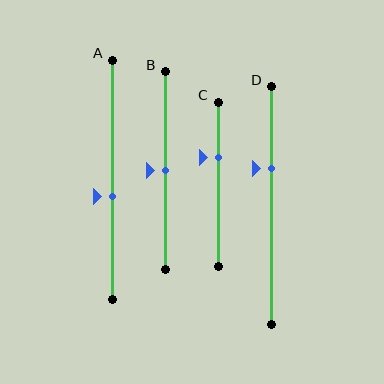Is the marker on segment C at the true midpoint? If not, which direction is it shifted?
No, the marker on segment C is shifted upward by about 17% of the segment length.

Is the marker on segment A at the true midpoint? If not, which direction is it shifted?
No, the marker on segment A is shifted downward by about 7% of the segment length.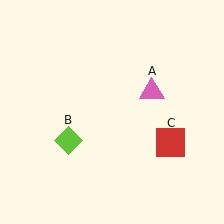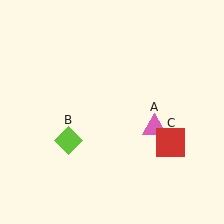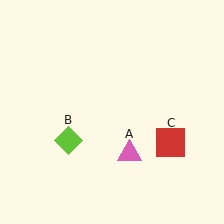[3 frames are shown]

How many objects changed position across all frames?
1 object changed position: pink triangle (object A).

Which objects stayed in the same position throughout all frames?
Lime diamond (object B) and red square (object C) remained stationary.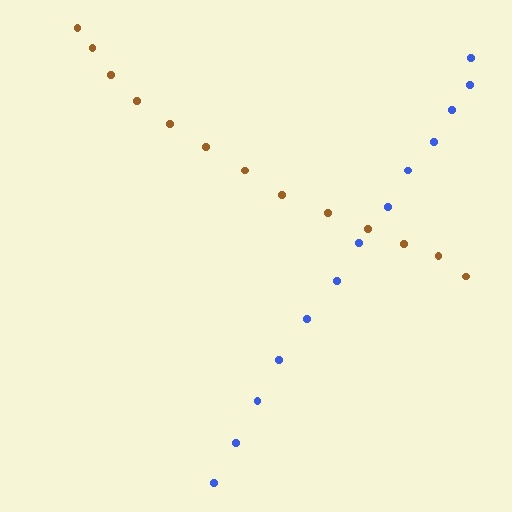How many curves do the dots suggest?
There are 2 distinct paths.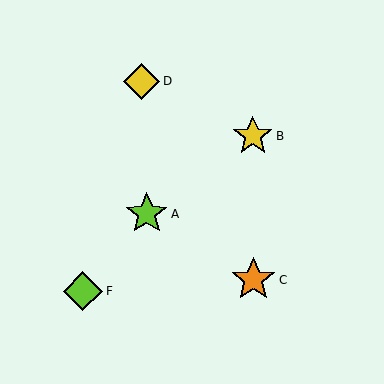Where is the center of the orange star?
The center of the orange star is at (253, 280).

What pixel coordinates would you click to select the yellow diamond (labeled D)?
Click at (141, 81) to select the yellow diamond D.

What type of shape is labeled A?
Shape A is a lime star.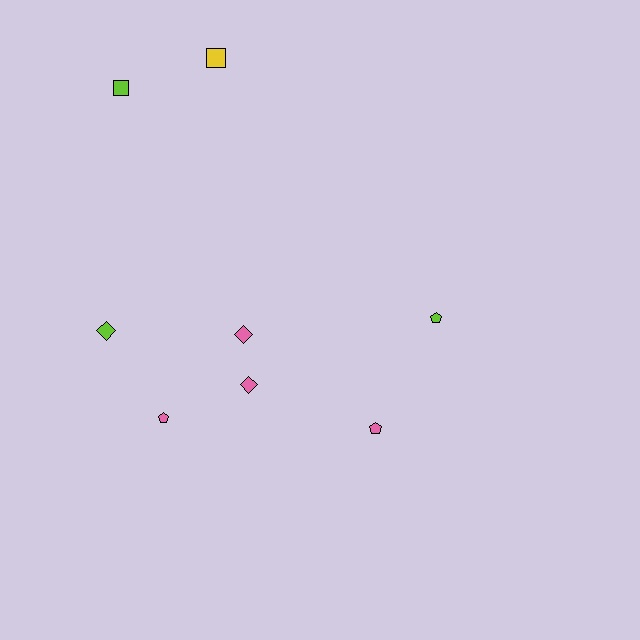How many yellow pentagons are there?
There are no yellow pentagons.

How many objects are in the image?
There are 8 objects.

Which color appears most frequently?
Pink, with 4 objects.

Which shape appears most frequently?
Diamond, with 3 objects.